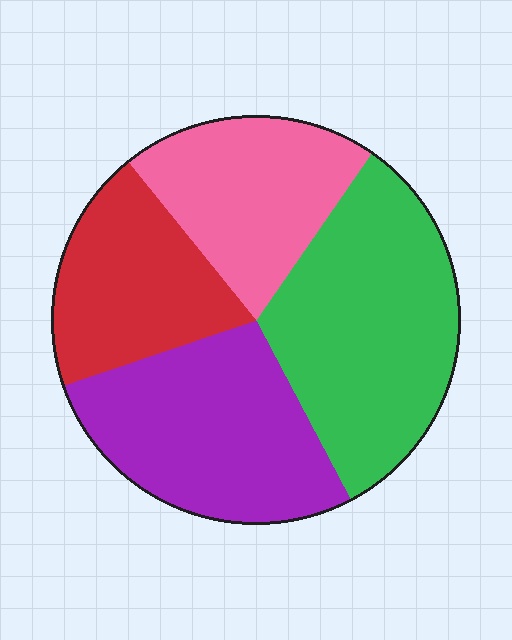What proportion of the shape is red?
Red takes up about one fifth (1/5) of the shape.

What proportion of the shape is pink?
Pink takes up between a sixth and a third of the shape.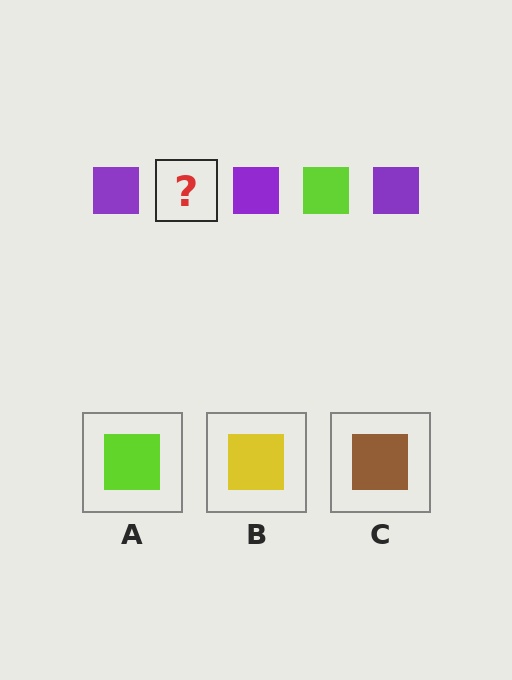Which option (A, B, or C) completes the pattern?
A.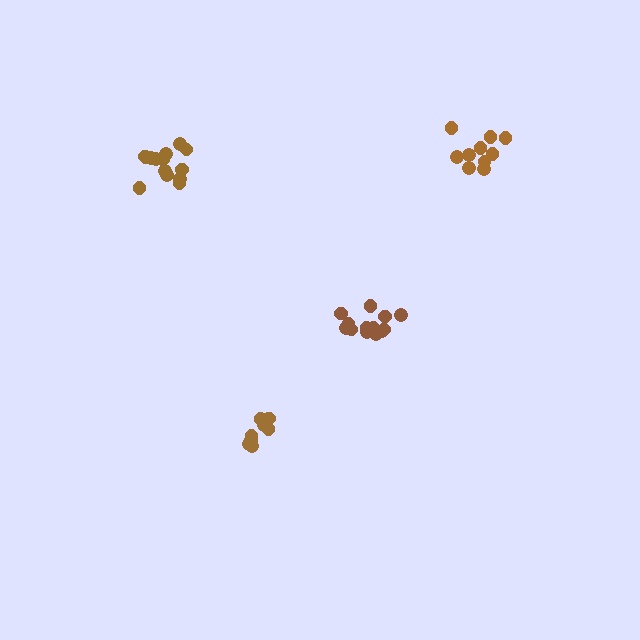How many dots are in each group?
Group 1: 14 dots, Group 2: 10 dots, Group 3: 15 dots, Group 4: 10 dots (49 total).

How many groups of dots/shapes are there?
There are 4 groups.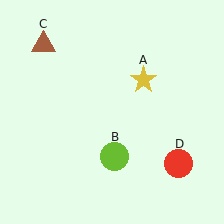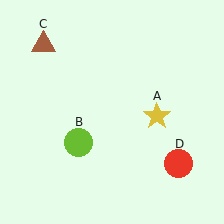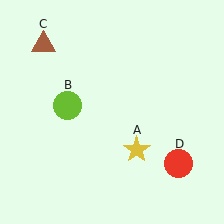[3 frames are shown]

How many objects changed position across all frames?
2 objects changed position: yellow star (object A), lime circle (object B).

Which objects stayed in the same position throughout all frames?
Brown triangle (object C) and red circle (object D) remained stationary.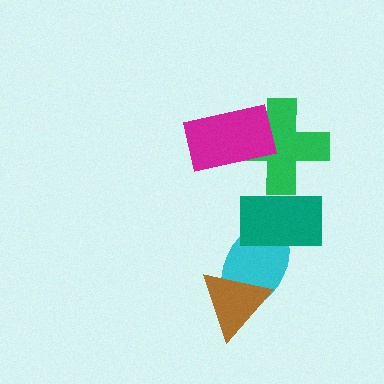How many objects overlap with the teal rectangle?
2 objects overlap with the teal rectangle.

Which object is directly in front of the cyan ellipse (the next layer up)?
The brown triangle is directly in front of the cyan ellipse.